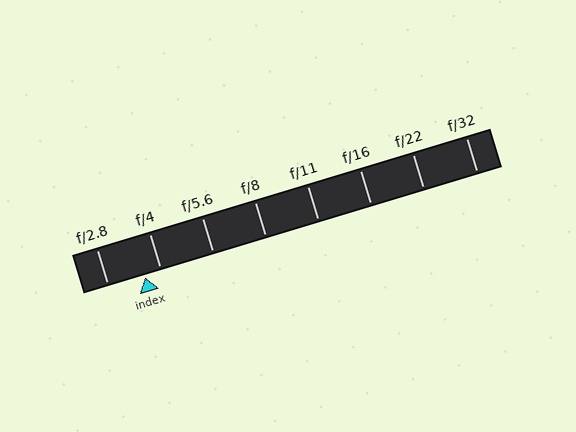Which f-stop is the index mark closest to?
The index mark is closest to f/4.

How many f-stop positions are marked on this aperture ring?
There are 8 f-stop positions marked.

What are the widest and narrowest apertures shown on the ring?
The widest aperture shown is f/2.8 and the narrowest is f/32.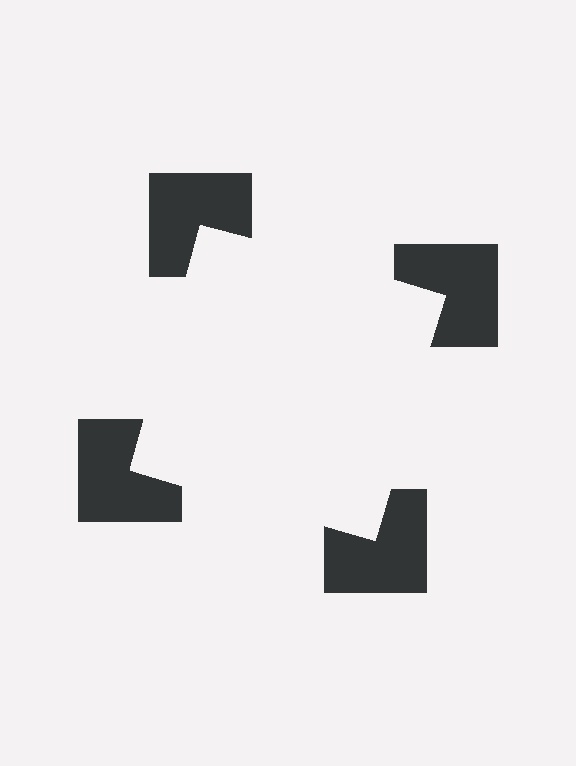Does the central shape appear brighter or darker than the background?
It typically appears slightly brighter than the background, even though no actual brightness change is drawn.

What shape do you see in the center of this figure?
An illusory square — its edges are inferred from the aligned wedge cuts in the notched squares, not physically drawn.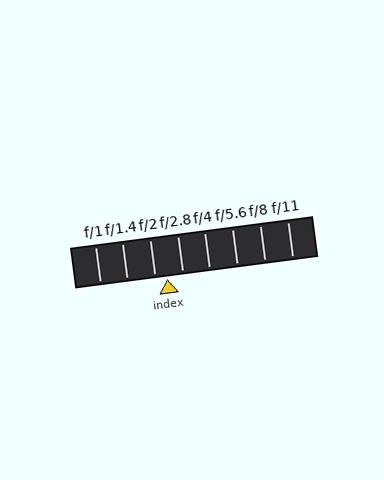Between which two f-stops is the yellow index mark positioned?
The index mark is between f/2 and f/2.8.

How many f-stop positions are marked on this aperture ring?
There are 8 f-stop positions marked.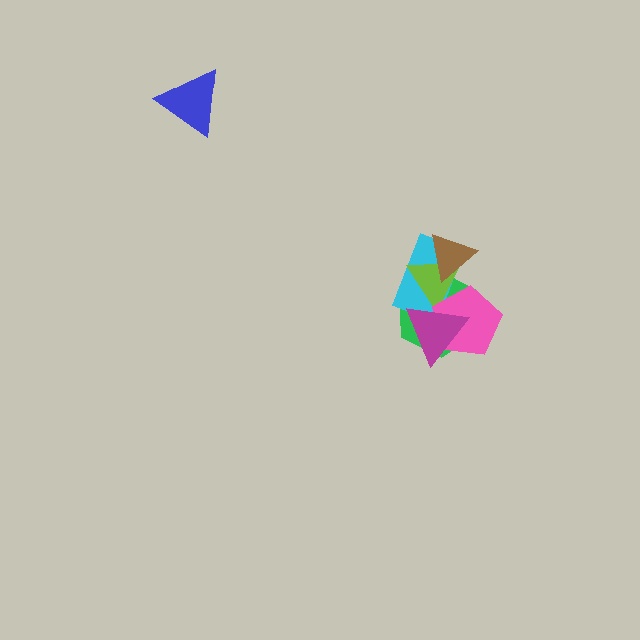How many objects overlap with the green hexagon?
5 objects overlap with the green hexagon.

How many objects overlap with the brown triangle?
3 objects overlap with the brown triangle.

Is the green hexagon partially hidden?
Yes, it is partially covered by another shape.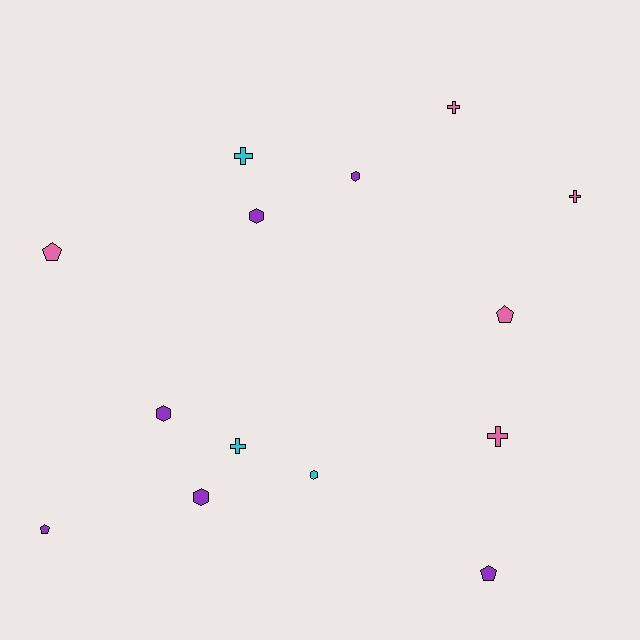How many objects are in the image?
There are 14 objects.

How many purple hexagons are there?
There are 4 purple hexagons.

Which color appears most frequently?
Purple, with 6 objects.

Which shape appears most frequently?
Hexagon, with 5 objects.